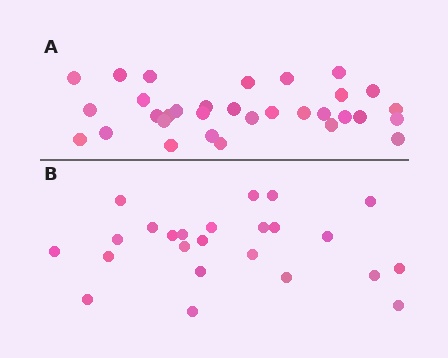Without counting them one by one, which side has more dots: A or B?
Region A (the top region) has more dots.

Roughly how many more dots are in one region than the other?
Region A has roughly 8 or so more dots than region B.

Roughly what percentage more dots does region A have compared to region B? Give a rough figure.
About 35% more.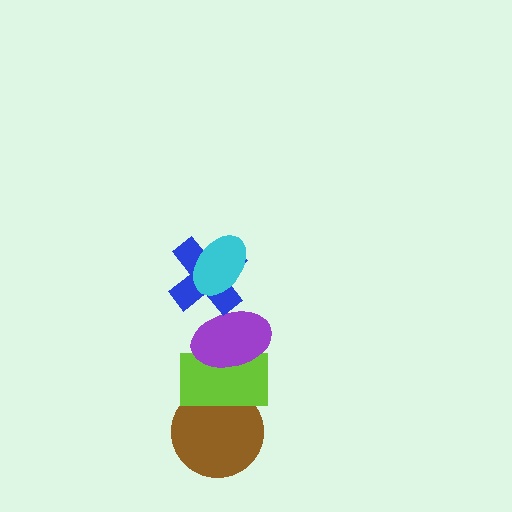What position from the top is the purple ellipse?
The purple ellipse is 3rd from the top.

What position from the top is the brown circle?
The brown circle is 5th from the top.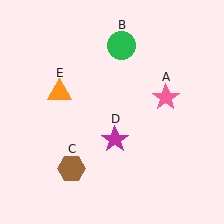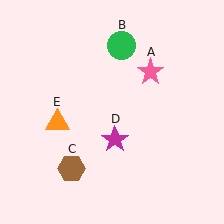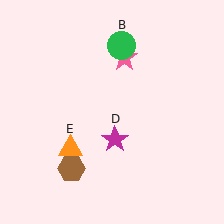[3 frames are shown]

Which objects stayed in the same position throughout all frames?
Green circle (object B) and brown hexagon (object C) and magenta star (object D) remained stationary.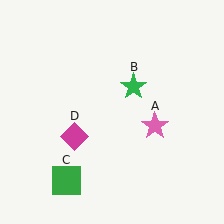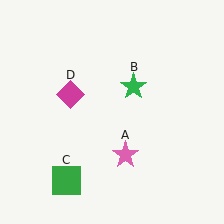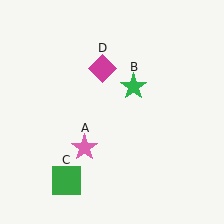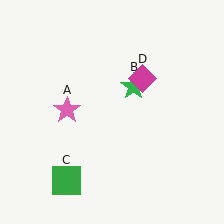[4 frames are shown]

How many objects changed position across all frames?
2 objects changed position: pink star (object A), magenta diamond (object D).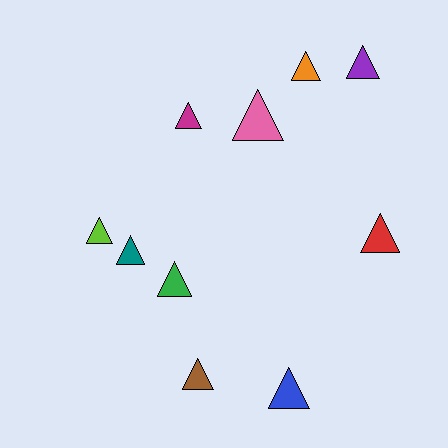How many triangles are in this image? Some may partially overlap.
There are 10 triangles.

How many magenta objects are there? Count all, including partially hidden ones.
There is 1 magenta object.